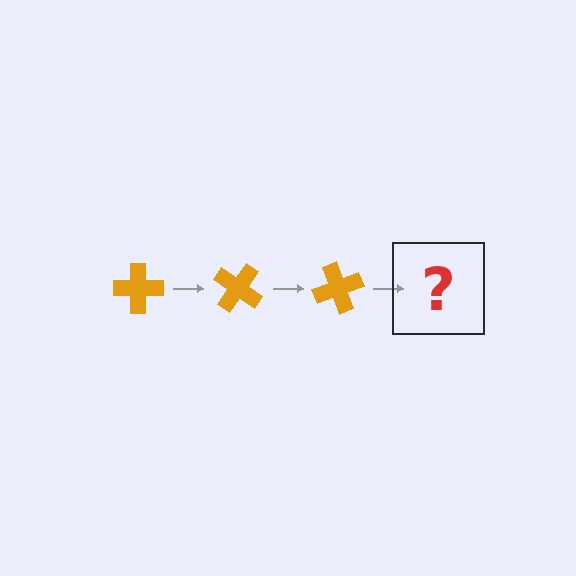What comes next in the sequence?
The next element should be an orange cross rotated 105 degrees.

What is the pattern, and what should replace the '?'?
The pattern is that the cross rotates 35 degrees each step. The '?' should be an orange cross rotated 105 degrees.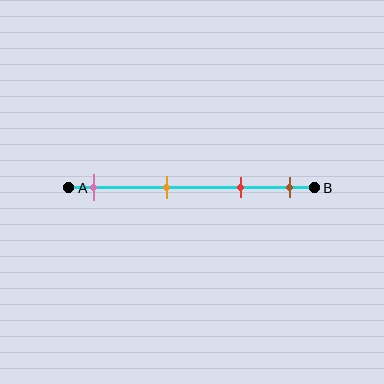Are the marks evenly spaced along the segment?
No, the marks are not evenly spaced.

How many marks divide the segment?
There are 4 marks dividing the segment.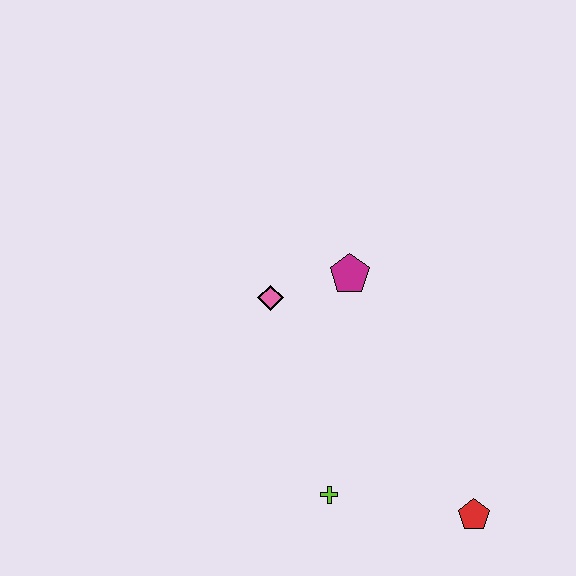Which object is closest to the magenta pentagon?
The pink diamond is closest to the magenta pentagon.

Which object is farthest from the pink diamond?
The red pentagon is farthest from the pink diamond.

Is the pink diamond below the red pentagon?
No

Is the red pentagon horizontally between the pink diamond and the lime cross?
No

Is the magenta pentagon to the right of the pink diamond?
Yes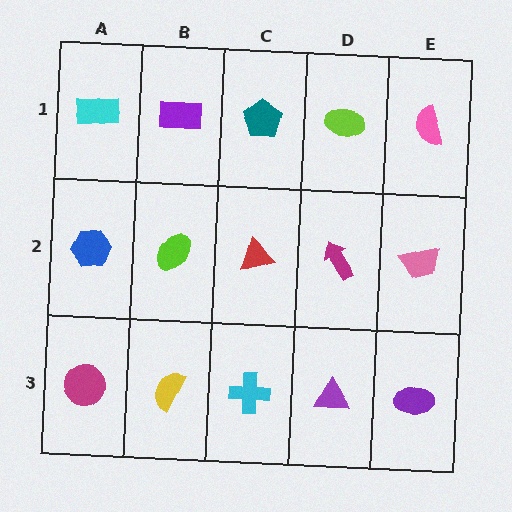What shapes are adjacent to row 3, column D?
A magenta arrow (row 2, column D), a cyan cross (row 3, column C), a purple ellipse (row 3, column E).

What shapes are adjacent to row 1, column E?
A pink trapezoid (row 2, column E), a lime ellipse (row 1, column D).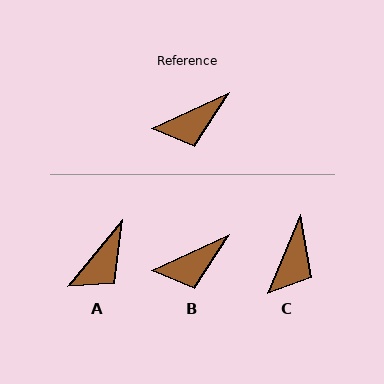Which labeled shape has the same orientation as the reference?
B.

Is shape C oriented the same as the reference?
No, it is off by about 42 degrees.